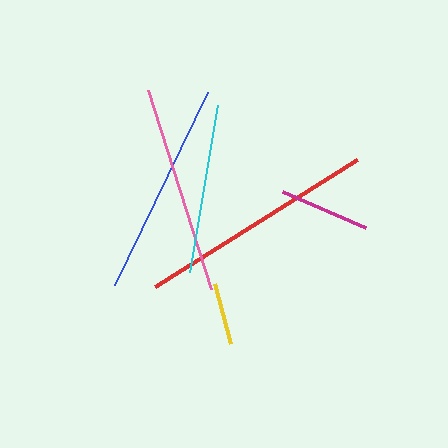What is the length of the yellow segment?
The yellow segment is approximately 62 pixels long.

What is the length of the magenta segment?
The magenta segment is approximately 91 pixels long.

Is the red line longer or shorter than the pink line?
The red line is longer than the pink line.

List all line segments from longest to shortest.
From longest to shortest: red, blue, pink, cyan, magenta, yellow.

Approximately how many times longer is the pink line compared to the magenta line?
The pink line is approximately 2.3 times the length of the magenta line.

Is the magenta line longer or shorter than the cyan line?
The cyan line is longer than the magenta line.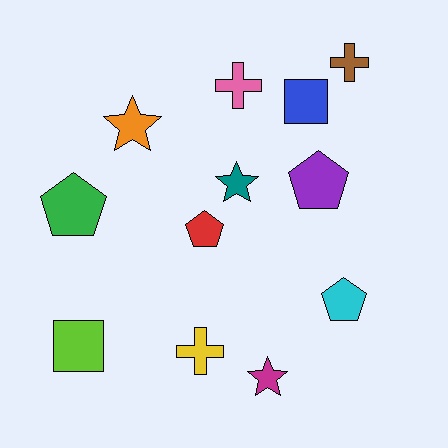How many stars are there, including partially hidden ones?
There are 3 stars.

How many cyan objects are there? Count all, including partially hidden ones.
There is 1 cyan object.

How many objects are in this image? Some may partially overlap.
There are 12 objects.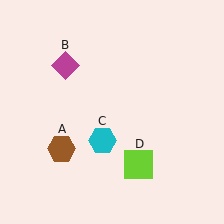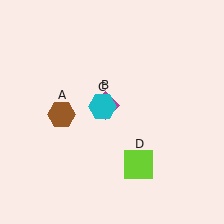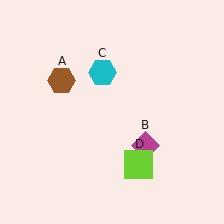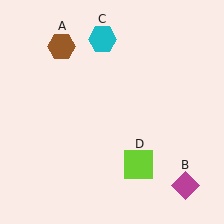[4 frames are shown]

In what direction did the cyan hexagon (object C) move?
The cyan hexagon (object C) moved up.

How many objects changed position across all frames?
3 objects changed position: brown hexagon (object A), magenta diamond (object B), cyan hexagon (object C).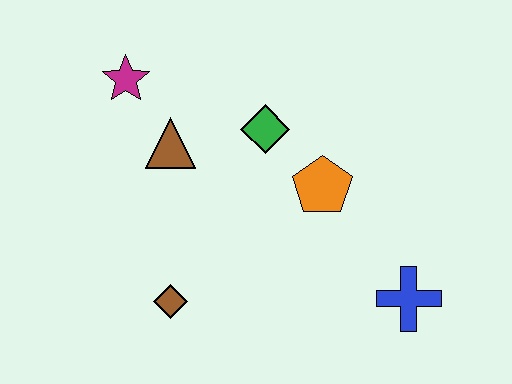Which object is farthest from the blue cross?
The magenta star is farthest from the blue cross.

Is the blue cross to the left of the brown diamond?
No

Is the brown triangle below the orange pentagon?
No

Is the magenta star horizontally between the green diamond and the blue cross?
No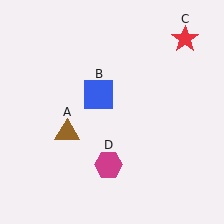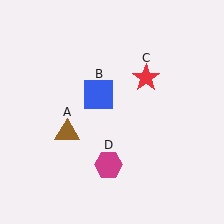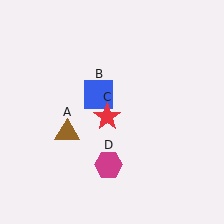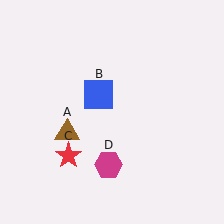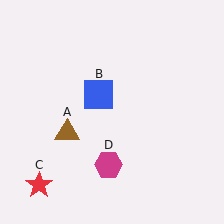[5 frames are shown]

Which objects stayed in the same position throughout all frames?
Brown triangle (object A) and blue square (object B) and magenta hexagon (object D) remained stationary.